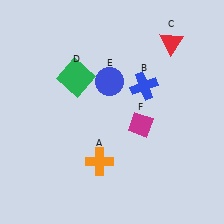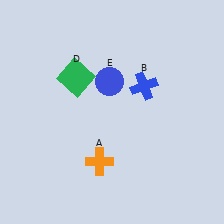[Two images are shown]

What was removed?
The red triangle (C), the magenta diamond (F) were removed in Image 2.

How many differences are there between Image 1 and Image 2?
There are 2 differences between the two images.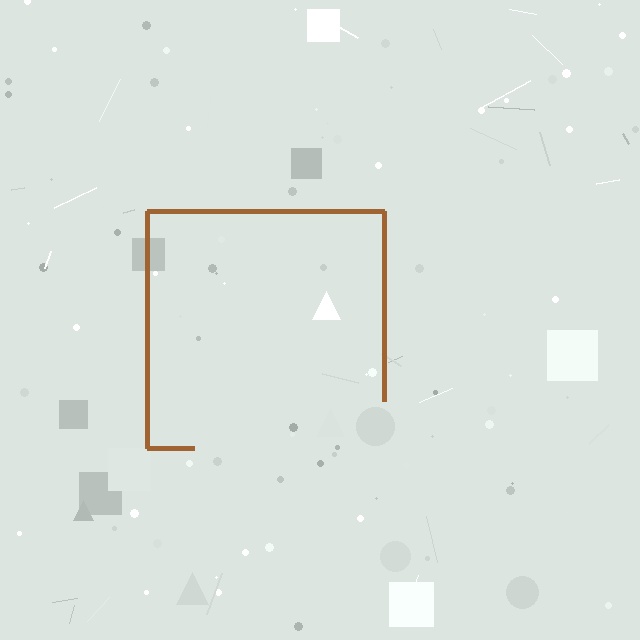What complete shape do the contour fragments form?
The contour fragments form a square.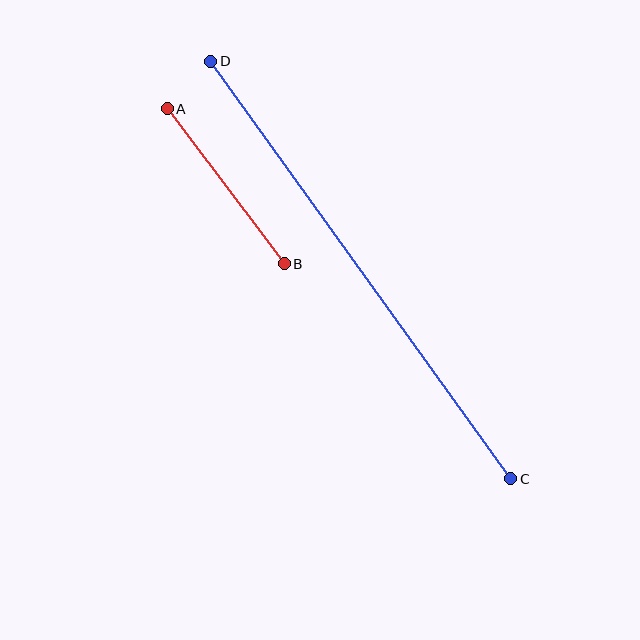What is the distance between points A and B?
The distance is approximately 194 pixels.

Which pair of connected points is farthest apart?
Points C and D are farthest apart.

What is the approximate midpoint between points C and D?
The midpoint is at approximately (361, 270) pixels.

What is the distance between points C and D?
The distance is approximately 514 pixels.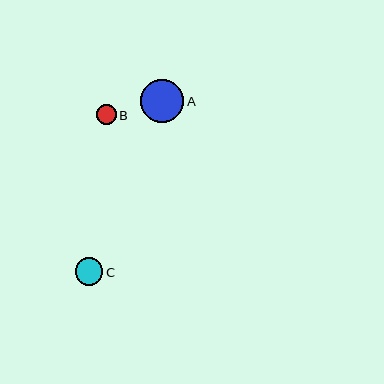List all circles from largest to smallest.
From largest to smallest: A, C, B.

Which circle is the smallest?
Circle B is the smallest with a size of approximately 20 pixels.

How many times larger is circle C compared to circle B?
Circle C is approximately 1.4 times the size of circle B.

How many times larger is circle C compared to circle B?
Circle C is approximately 1.4 times the size of circle B.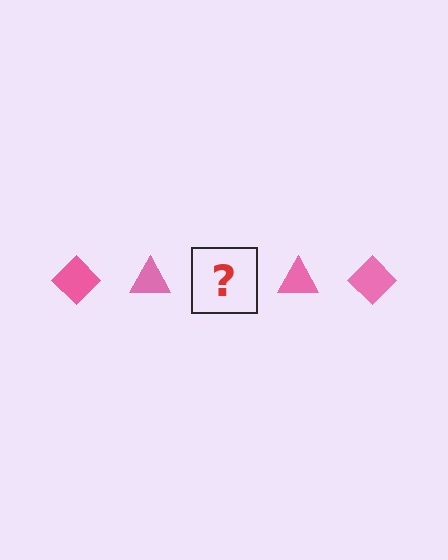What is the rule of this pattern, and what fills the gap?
The rule is that the pattern cycles through diamond, triangle shapes in pink. The gap should be filled with a pink diamond.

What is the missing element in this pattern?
The missing element is a pink diamond.